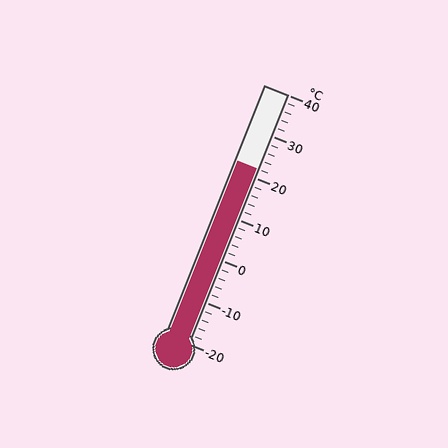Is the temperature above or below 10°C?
The temperature is above 10°C.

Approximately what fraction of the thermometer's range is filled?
The thermometer is filled to approximately 70% of its range.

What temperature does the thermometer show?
The thermometer shows approximately 22°C.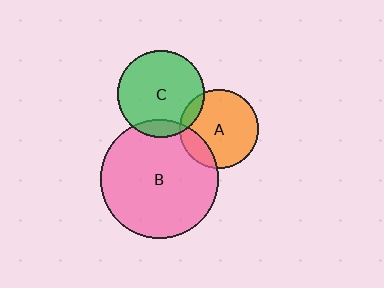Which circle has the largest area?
Circle B (pink).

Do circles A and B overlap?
Yes.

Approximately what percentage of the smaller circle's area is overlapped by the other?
Approximately 15%.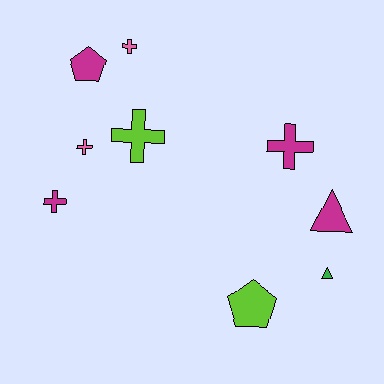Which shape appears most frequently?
Cross, with 5 objects.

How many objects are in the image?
There are 9 objects.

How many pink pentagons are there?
There are no pink pentagons.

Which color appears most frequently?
Magenta, with 4 objects.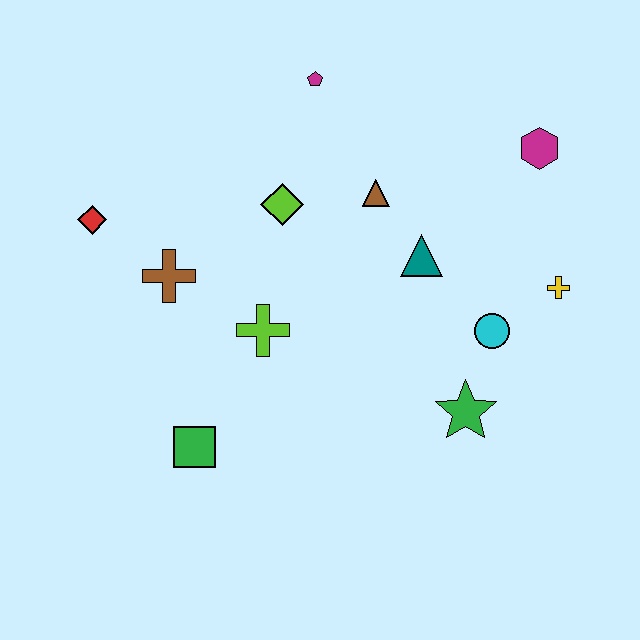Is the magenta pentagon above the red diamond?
Yes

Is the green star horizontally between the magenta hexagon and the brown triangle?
Yes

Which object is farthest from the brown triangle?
The green square is farthest from the brown triangle.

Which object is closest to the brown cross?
The red diamond is closest to the brown cross.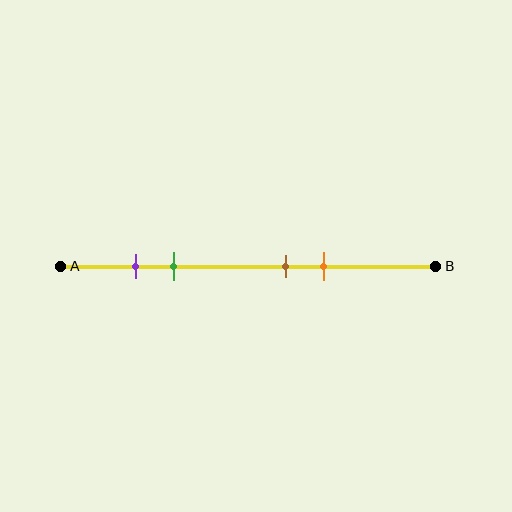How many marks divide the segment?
There are 4 marks dividing the segment.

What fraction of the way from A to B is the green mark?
The green mark is approximately 30% (0.3) of the way from A to B.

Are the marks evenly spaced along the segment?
No, the marks are not evenly spaced.